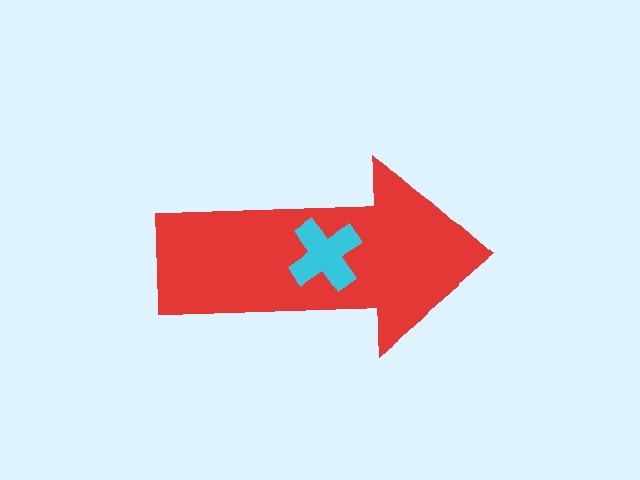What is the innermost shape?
The cyan cross.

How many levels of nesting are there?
2.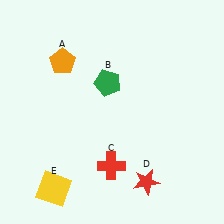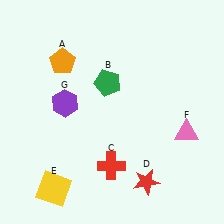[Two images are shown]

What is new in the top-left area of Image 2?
A purple hexagon (G) was added in the top-left area of Image 2.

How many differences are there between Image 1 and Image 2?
There are 2 differences between the two images.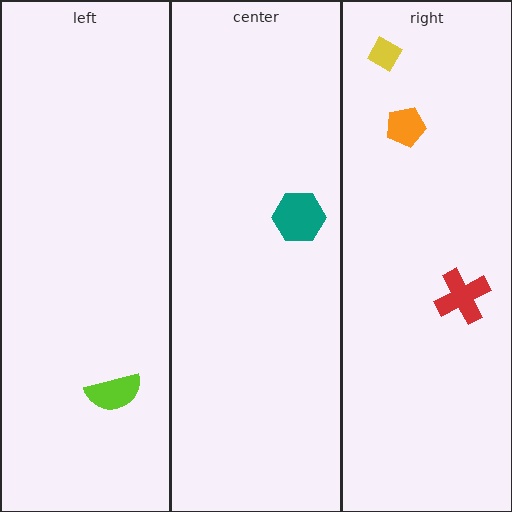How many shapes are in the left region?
1.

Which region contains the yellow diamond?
The right region.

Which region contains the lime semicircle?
The left region.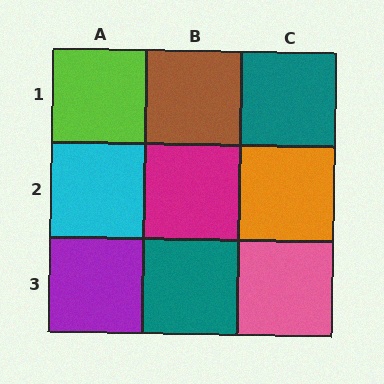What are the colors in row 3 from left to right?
Purple, teal, pink.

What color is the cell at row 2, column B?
Magenta.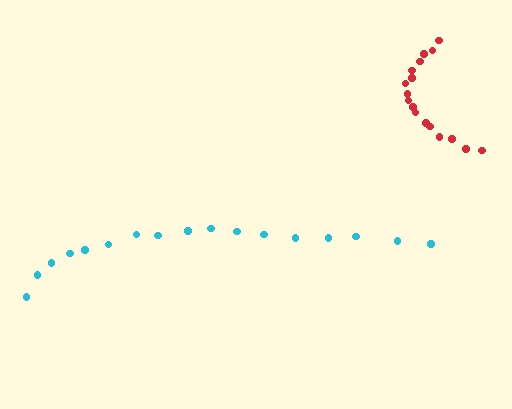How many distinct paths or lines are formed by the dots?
There are 2 distinct paths.